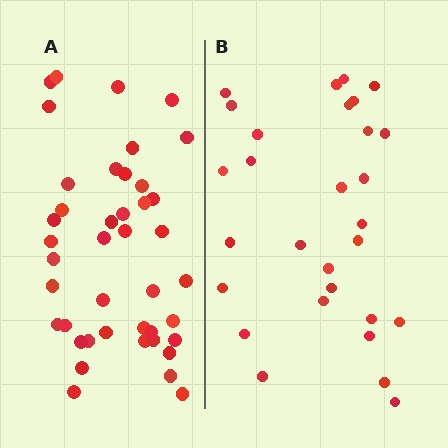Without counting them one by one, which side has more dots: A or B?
Region A (the left region) has more dots.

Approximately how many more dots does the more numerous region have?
Region A has approximately 15 more dots than region B.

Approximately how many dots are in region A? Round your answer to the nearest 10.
About 40 dots. (The exact count is 42, which rounds to 40.)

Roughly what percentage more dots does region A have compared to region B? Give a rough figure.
About 45% more.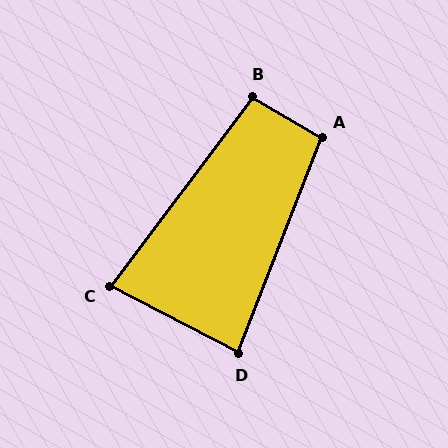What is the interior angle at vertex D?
Approximately 84 degrees (acute).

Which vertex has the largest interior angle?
A, at approximately 100 degrees.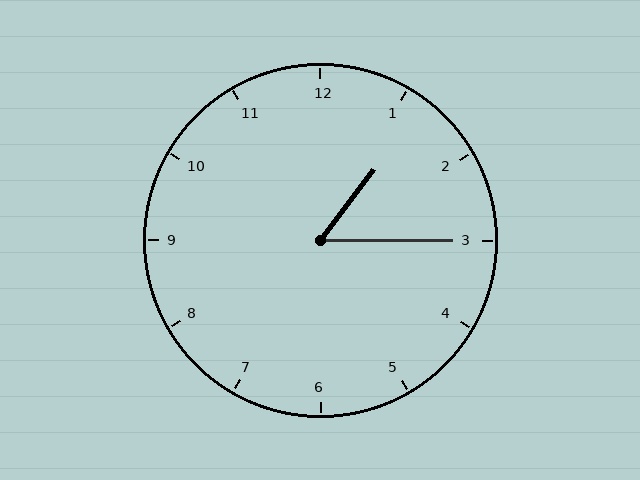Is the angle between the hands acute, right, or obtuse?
It is acute.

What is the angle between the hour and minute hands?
Approximately 52 degrees.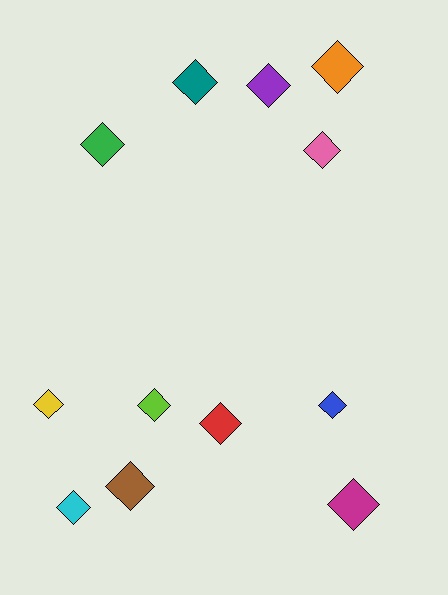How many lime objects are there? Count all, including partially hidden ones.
There is 1 lime object.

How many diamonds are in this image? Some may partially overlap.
There are 12 diamonds.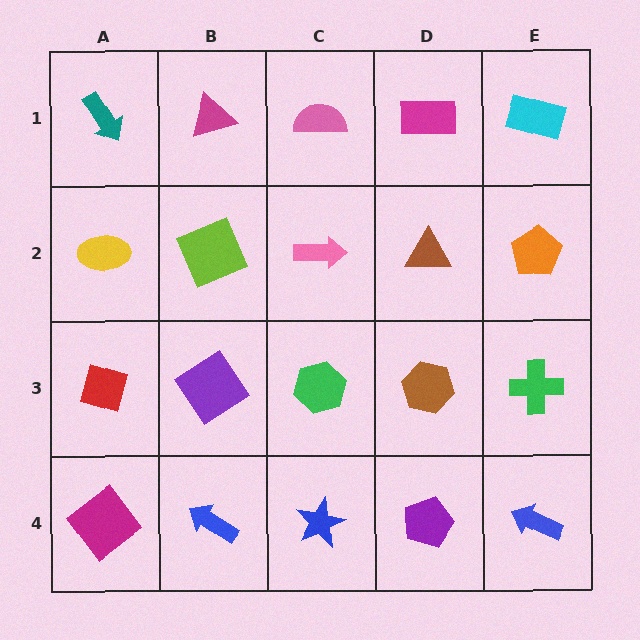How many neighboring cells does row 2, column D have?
4.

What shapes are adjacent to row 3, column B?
A lime square (row 2, column B), a blue arrow (row 4, column B), a red diamond (row 3, column A), a green hexagon (row 3, column C).